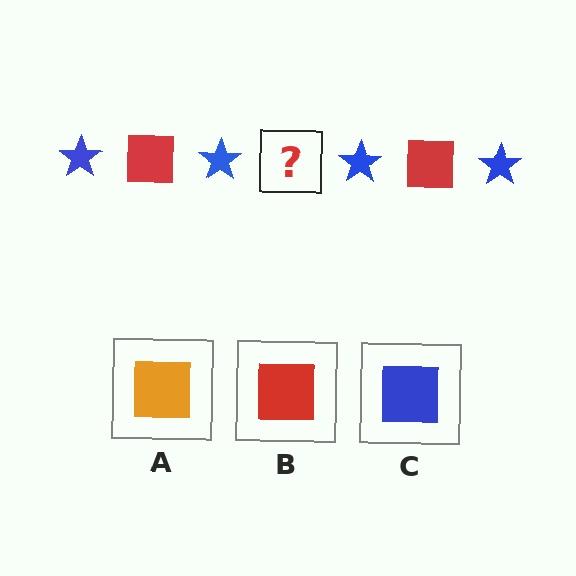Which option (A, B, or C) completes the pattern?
B.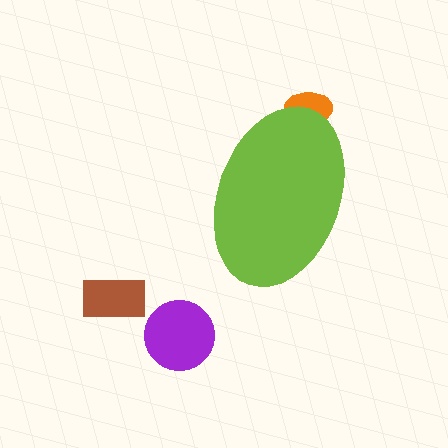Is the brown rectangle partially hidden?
No, the brown rectangle is fully visible.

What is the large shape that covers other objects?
A lime ellipse.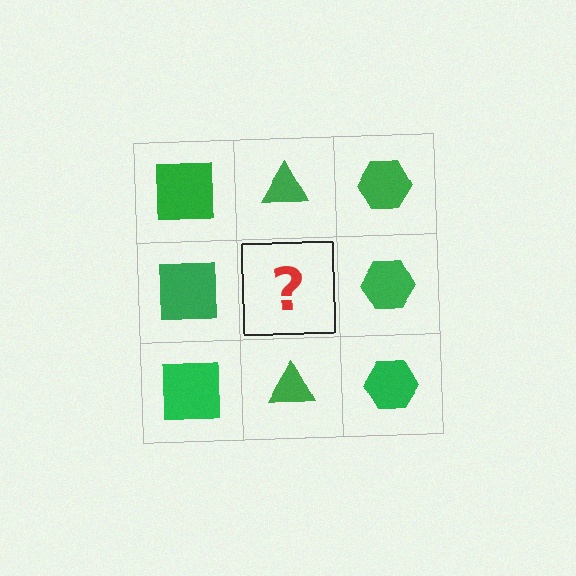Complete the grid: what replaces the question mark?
The question mark should be replaced with a green triangle.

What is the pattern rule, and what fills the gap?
The rule is that each column has a consistent shape. The gap should be filled with a green triangle.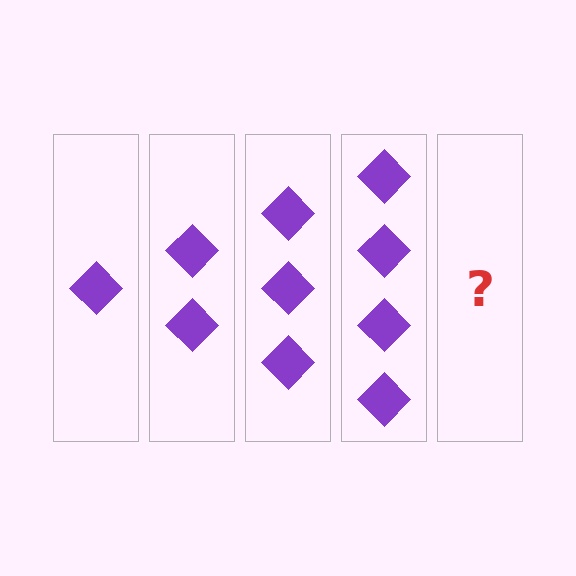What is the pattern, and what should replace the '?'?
The pattern is that each step adds one more diamond. The '?' should be 5 diamonds.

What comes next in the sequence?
The next element should be 5 diamonds.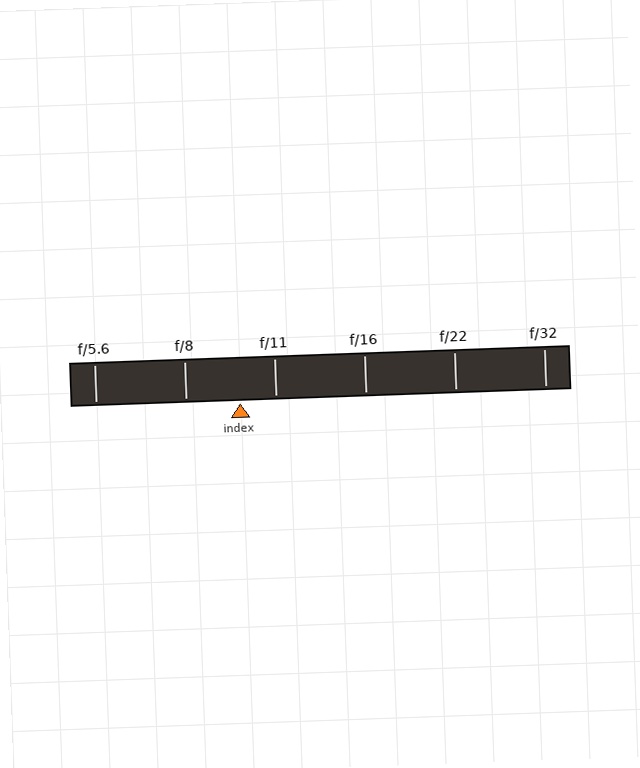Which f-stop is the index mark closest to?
The index mark is closest to f/11.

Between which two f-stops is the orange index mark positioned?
The index mark is between f/8 and f/11.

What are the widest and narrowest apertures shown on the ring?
The widest aperture shown is f/5.6 and the narrowest is f/32.